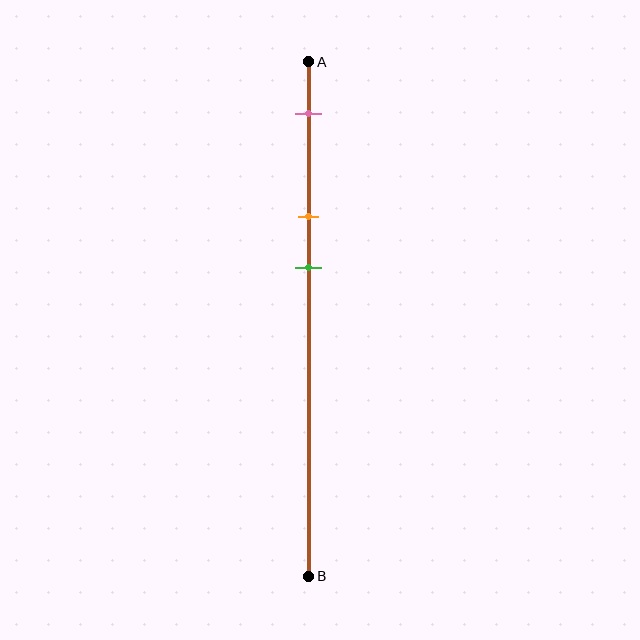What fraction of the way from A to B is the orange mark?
The orange mark is approximately 30% (0.3) of the way from A to B.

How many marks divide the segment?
There are 3 marks dividing the segment.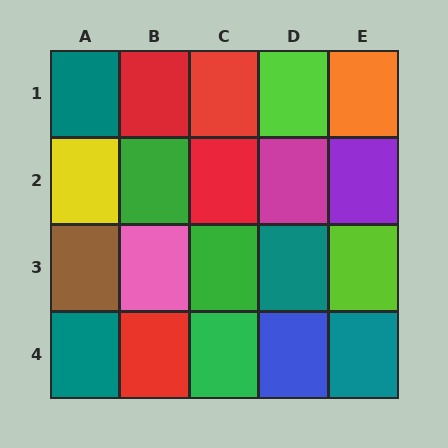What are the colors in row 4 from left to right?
Teal, red, green, blue, teal.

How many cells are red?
4 cells are red.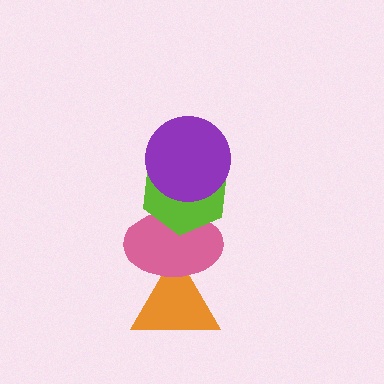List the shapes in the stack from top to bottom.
From top to bottom: the purple circle, the lime hexagon, the pink ellipse, the orange triangle.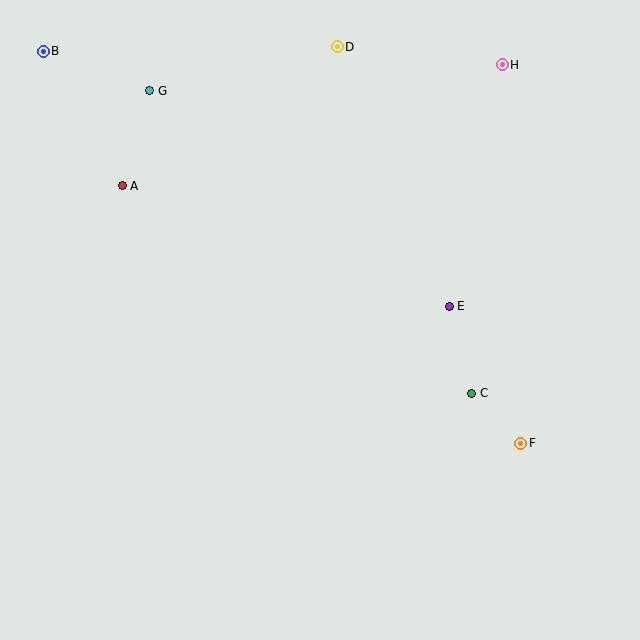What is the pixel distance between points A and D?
The distance between A and D is 256 pixels.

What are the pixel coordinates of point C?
Point C is at (472, 393).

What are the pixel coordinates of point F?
Point F is at (520, 443).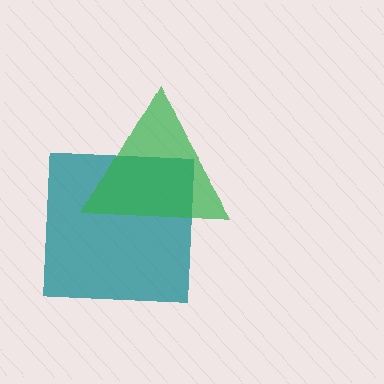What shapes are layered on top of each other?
The layered shapes are: a teal square, a green triangle.